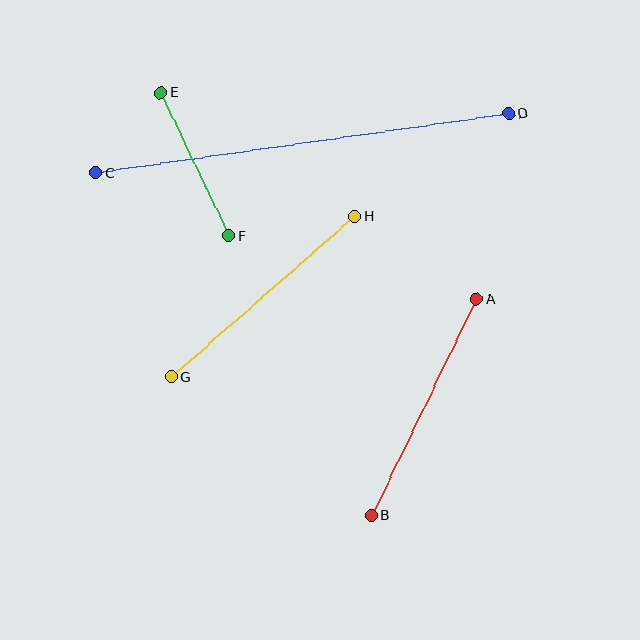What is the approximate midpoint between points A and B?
The midpoint is at approximately (424, 407) pixels.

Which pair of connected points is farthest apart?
Points C and D are farthest apart.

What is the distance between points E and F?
The distance is approximately 159 pixels.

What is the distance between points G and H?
The distance is approximately 244 pixels.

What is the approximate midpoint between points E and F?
The midpoint is at approximately (195, 164) pixels.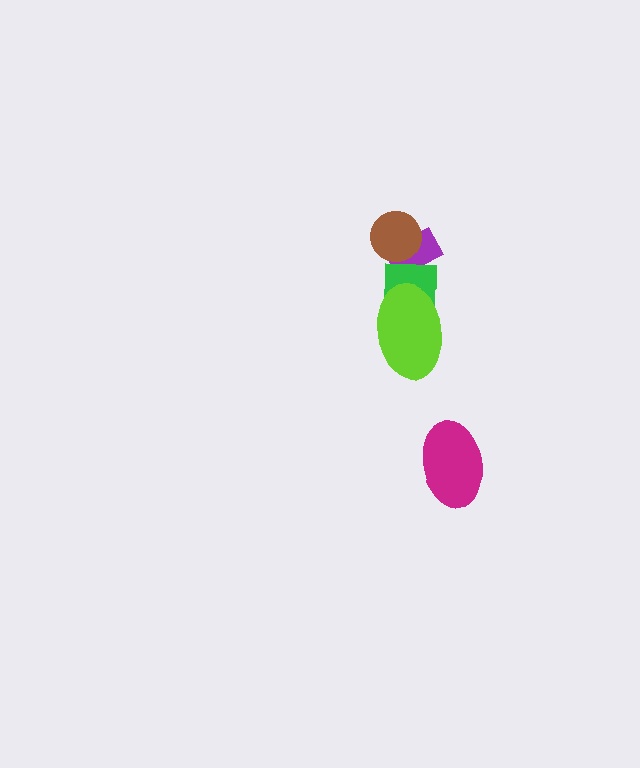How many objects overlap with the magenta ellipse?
0 objects overlap with the magenta ellipse.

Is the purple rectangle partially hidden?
Yes, it is partially covered by another shape.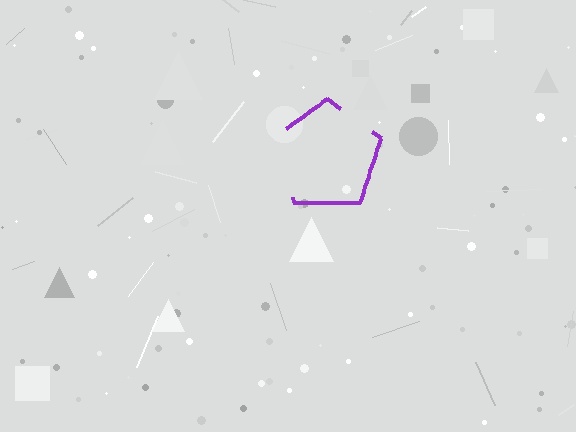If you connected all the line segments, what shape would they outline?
They would outline a pentagon.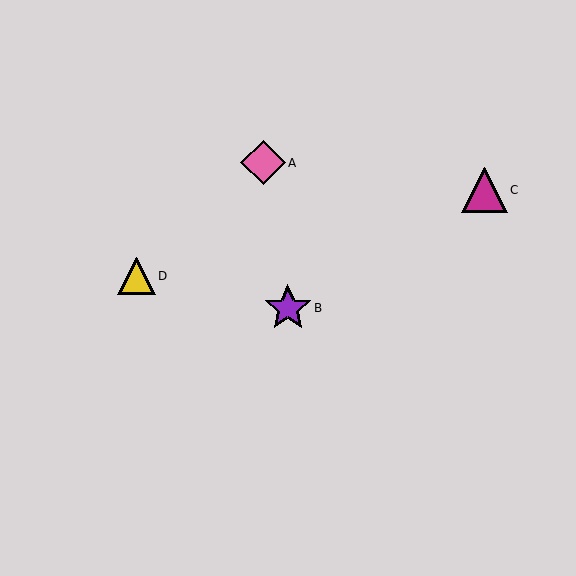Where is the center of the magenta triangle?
The center of the magenta triangle is at (484, 190).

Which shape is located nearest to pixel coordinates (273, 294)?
The purple star (labeled B) at (288, 308) is nearest to that location.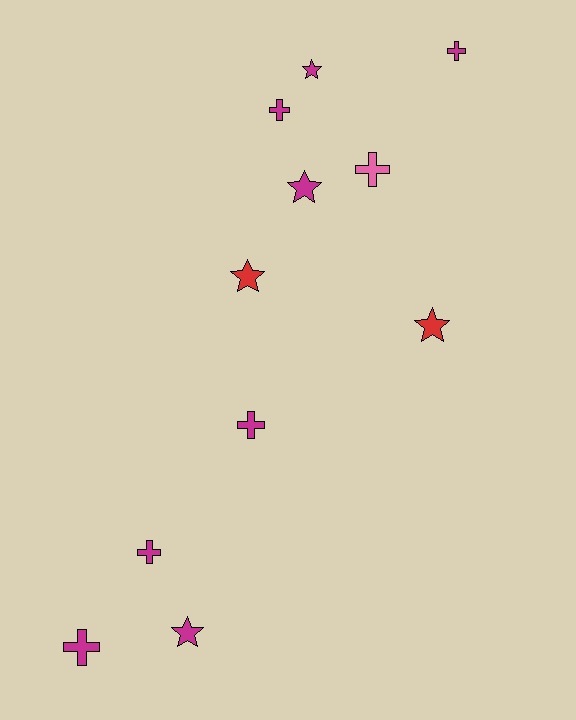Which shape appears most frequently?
Cross, with 6 objects.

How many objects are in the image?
There are 11 objects.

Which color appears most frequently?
Magenta, with 8 objects.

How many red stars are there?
There are 2 red stars.